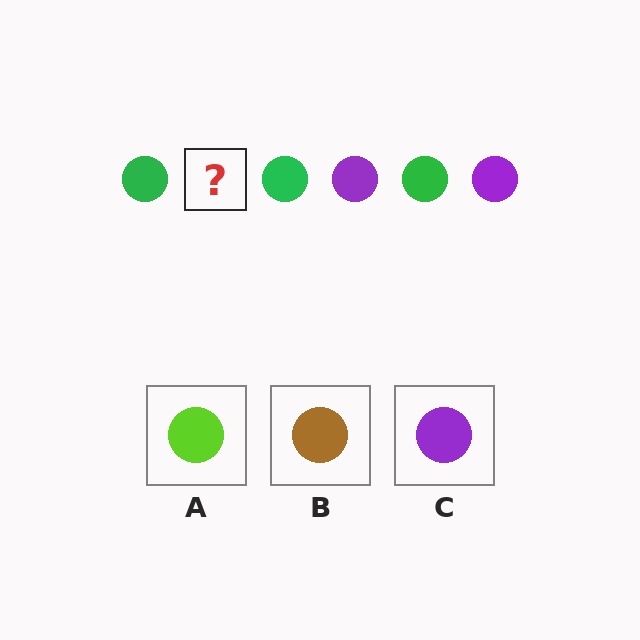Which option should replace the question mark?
Option C.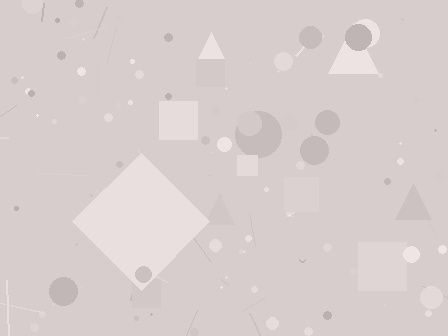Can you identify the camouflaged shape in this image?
The camouflaged shape is a diamond.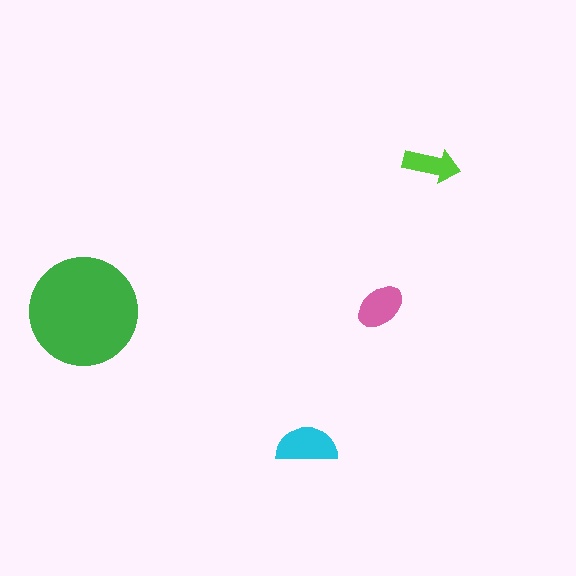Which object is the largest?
The green circle.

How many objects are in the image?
There are 4 objects in the image.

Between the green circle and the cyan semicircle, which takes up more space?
The green circle.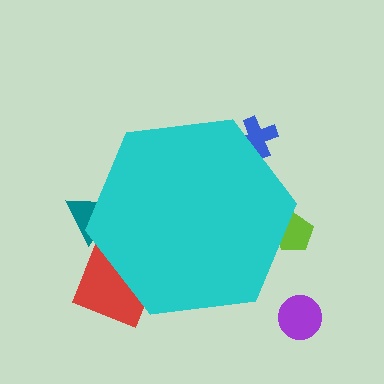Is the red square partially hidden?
Yes, the red square is partially hidden behind the cyan hexagon.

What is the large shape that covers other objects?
A cyan hexagon.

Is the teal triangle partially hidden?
Yes, the teal triangle is partially hidden behind the cyan hexagon.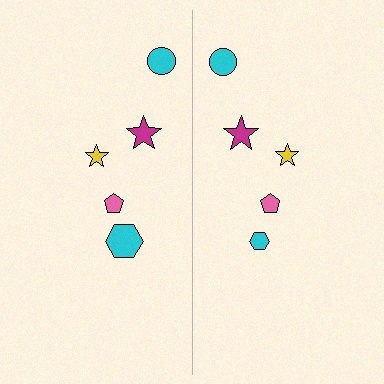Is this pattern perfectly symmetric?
No, the pattern is not perfectly symmetric. The cyan hexagon on the right side has a different size than its mirror counterpart.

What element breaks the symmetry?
The cyan hexagon on the right side has a different size than its mirror counterpart.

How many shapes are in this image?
There are 10 shapes in this image.